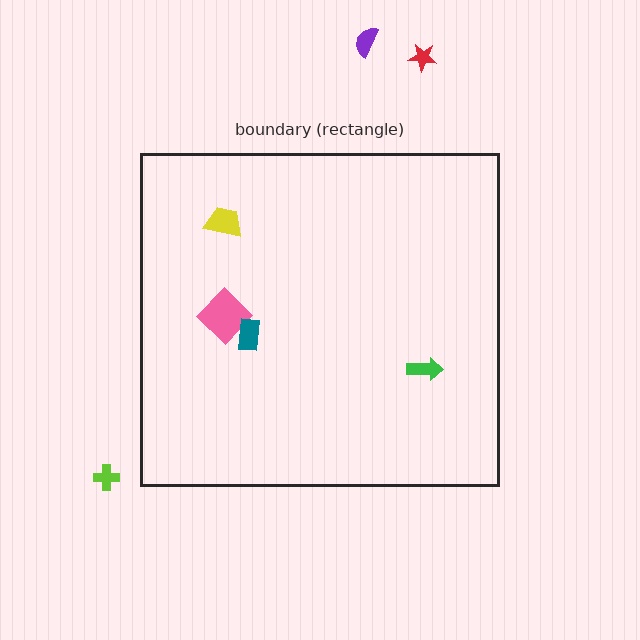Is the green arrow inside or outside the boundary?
Inside.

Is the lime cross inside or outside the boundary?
Outside.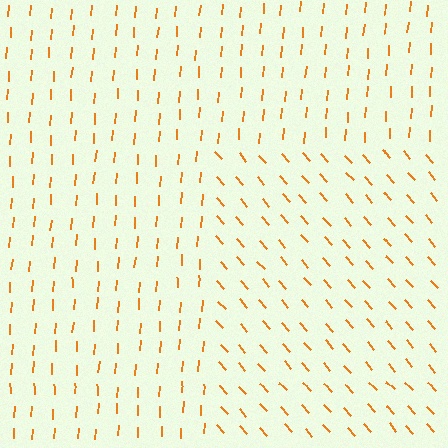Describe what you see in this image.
The image is filled with small orange line segments. A rectangle region in the image has lines oriented differently from the surrounding lines, creating a visible texture boundary.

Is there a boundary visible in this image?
Yes, there is a texture boundary formed by a change in line orientation.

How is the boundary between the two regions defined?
The boundary is defined purely by a change in line orientation (approximately 45 degrees difference). All lines are the same color and thickness.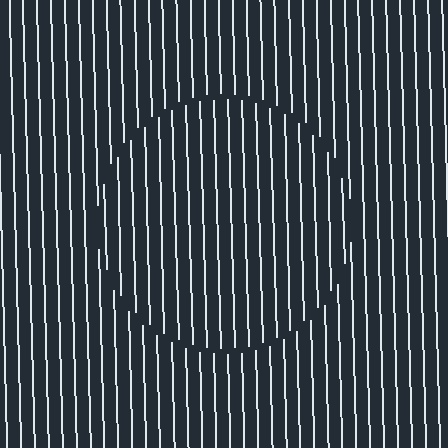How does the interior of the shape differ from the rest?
The interior of the shape contains the same grating, shifted by half a period — the contour is defined by the phase discontinuity where line-ends from the inner and outer gratings abut.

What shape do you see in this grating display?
An illusory circle. The interior of the shape contains the same grating, shifted by half a period — the contour is defined by the phase discontinuity where line-ends from the inner and outer gratings abut.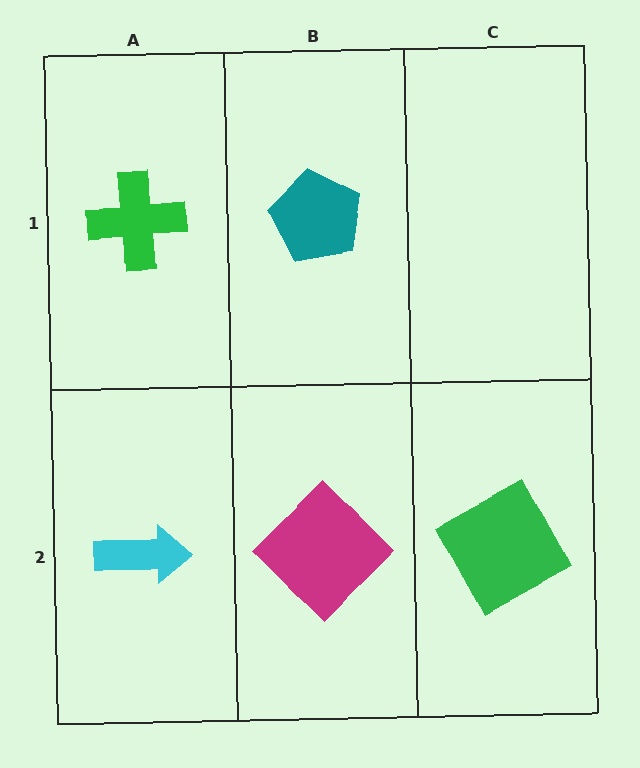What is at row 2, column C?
A green square.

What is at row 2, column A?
A cyan arrow.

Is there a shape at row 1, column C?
No, that cell is empty.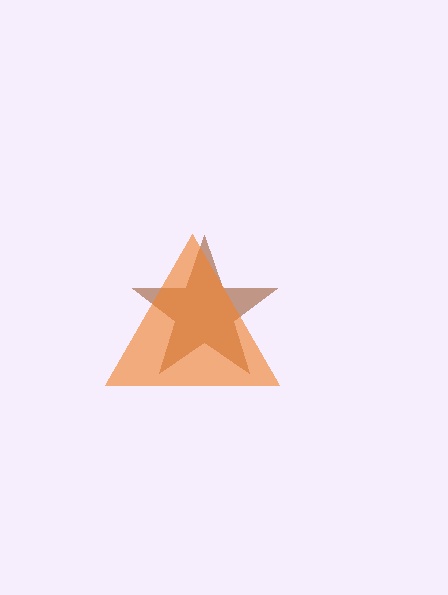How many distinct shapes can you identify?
There are 2 distinct shapes: a brown star, an orange triangle.